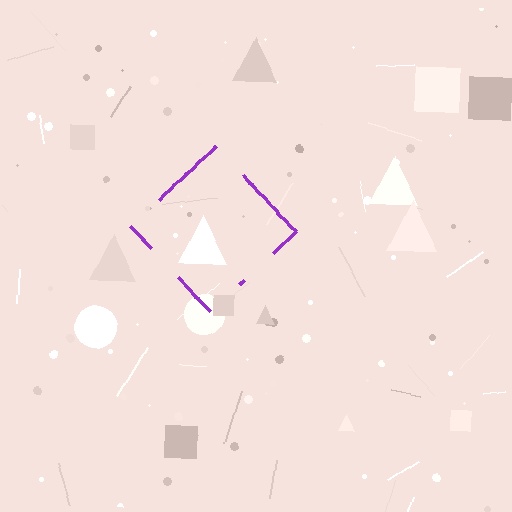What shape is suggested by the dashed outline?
The dashed outline suggests a diamond.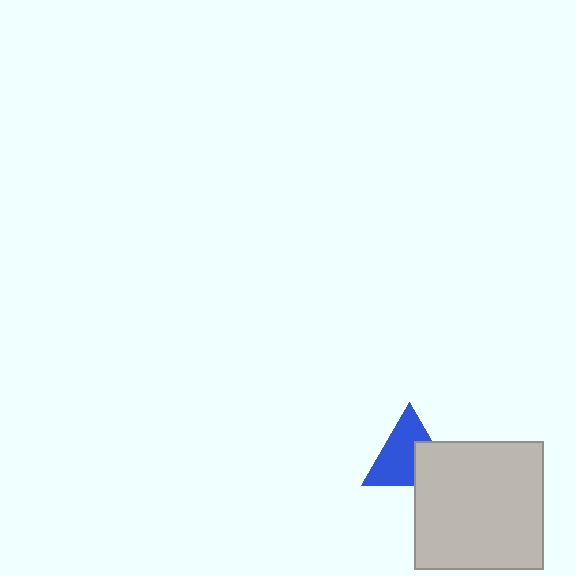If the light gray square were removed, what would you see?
You would see the complete blue triangle.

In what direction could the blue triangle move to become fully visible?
The blue triangle could move toward the upper-left. That would shift it out from behind the light gray square entirely.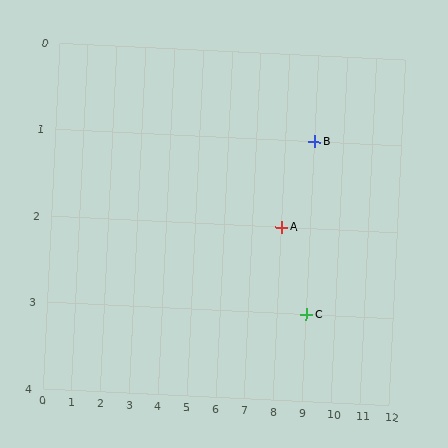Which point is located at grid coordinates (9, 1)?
Point B is at (9, 1).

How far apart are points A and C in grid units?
Points A and C are 1 column and 1 row apart (about 1.4 grid units diagonally).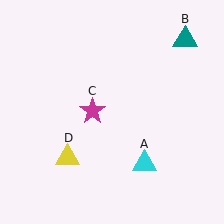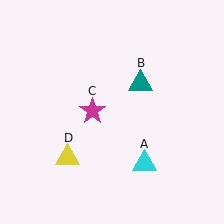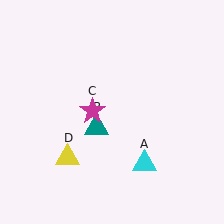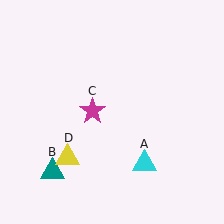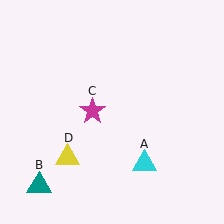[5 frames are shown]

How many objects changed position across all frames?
1 object changed position: teal triangle (object B).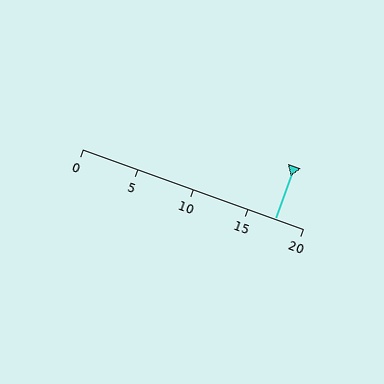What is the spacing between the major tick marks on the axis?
The major ticks are spaced 5 apart.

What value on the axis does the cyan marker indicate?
The marker indicates approximately 17.5.